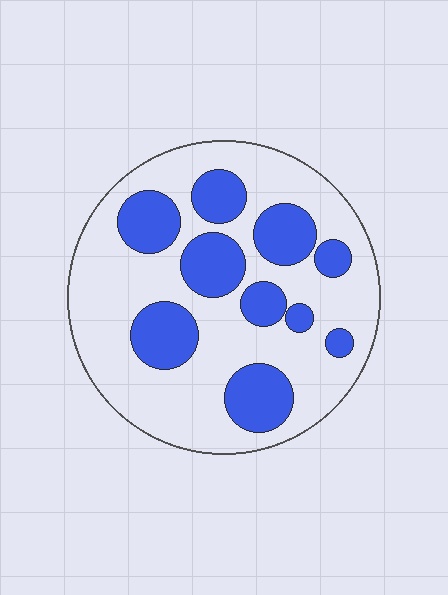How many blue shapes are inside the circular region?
10.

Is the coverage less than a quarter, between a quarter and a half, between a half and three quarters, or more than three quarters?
Between a quarter and a half.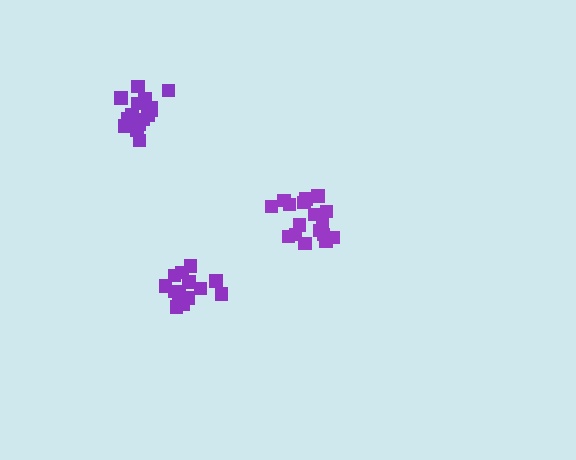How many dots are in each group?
Group 1: 17 dots, Group 2: 16 dots, Group 3: 13 dots (46 total).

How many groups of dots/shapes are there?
There are 3 groups.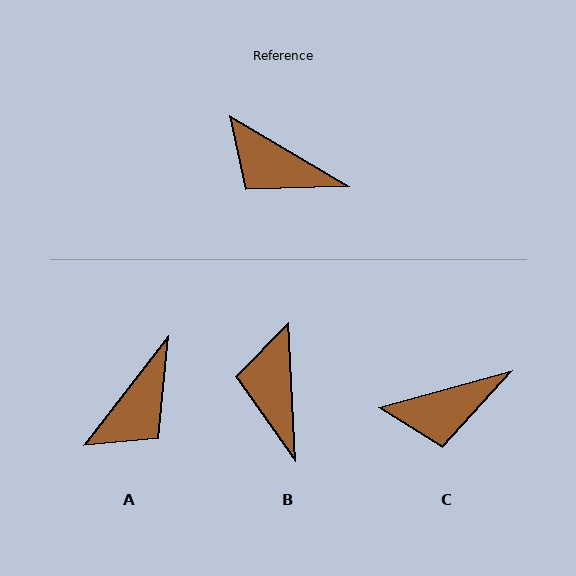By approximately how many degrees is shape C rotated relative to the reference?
Approximately 46 degrees counter-clockwise.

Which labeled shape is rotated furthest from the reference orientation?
A, about 83 degrees away.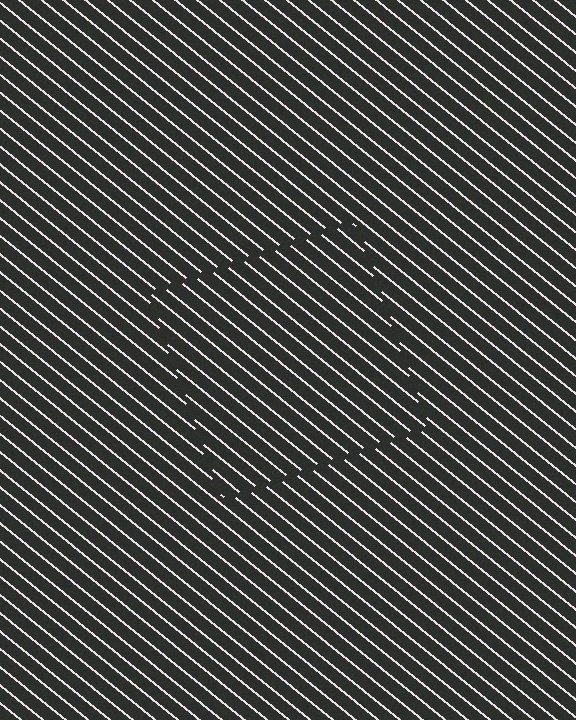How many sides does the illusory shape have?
4 sides — the line-ends trace a square.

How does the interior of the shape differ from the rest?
The interior of the shape contains the same grating, shifted by half a period — the contour is defined by the phase discontinuity where line-ends from the inner and outer gratings abut.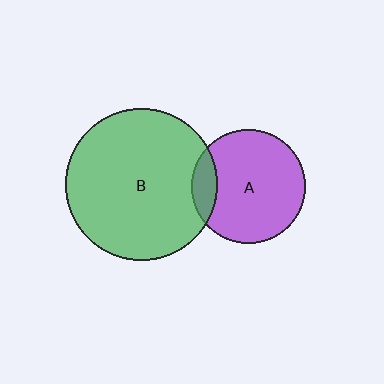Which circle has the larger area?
Circle B (green).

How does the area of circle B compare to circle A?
Approximately 1.8 times.